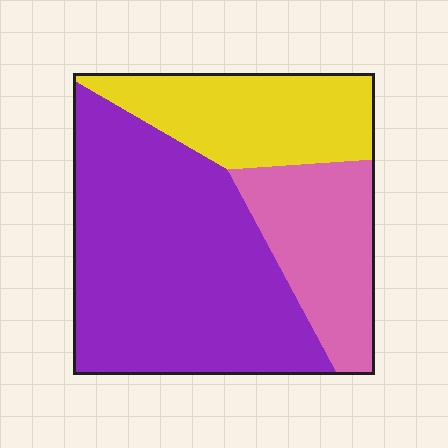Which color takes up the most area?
Purple, at roughly 55%.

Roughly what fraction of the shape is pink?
Pink covers about 20% of the shape.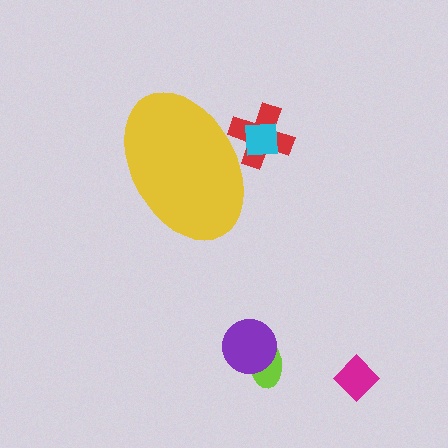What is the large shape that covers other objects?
A yellow ellipse.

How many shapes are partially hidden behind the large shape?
2 shapes are partially hidden.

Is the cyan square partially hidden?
Yes, the cyan square is partially hidden behind the yellow ellipse.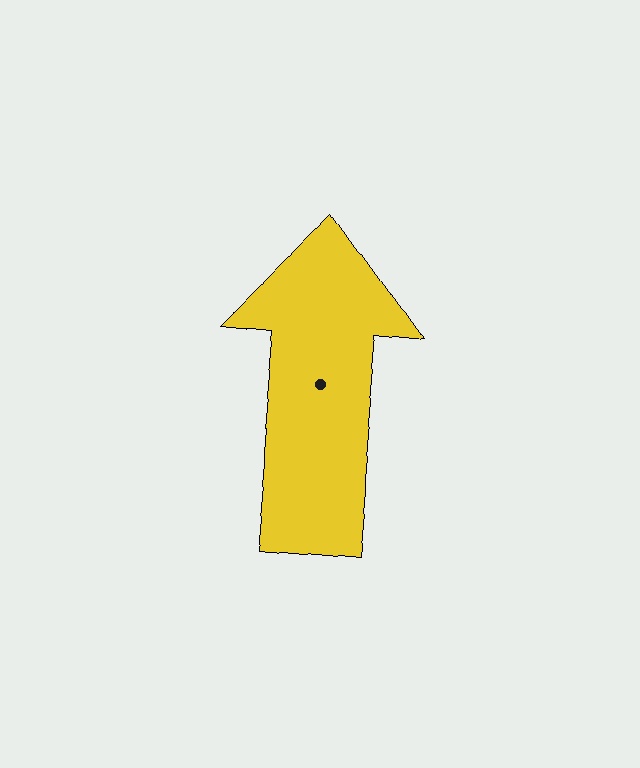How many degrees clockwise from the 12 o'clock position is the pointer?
Approximately 5 degrees.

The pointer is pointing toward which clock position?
Roughly 12 o'clock.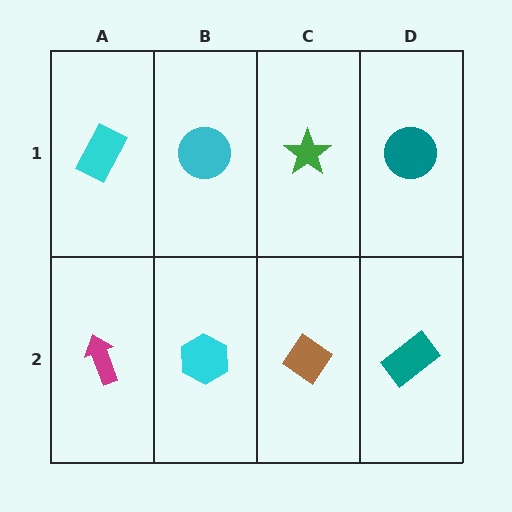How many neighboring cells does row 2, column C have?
3.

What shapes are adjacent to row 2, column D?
A teal circle (row 1, column D), a brown diamond (row 2, column C).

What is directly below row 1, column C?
A brown diamond.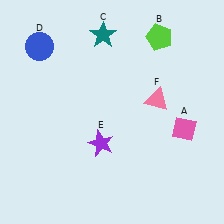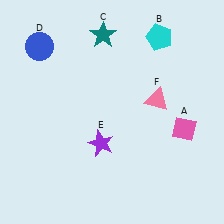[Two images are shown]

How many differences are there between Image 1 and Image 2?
There is 1 difference between the two images.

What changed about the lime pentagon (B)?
In Image 1, B is lime. In Image 2, it changed to cyan.